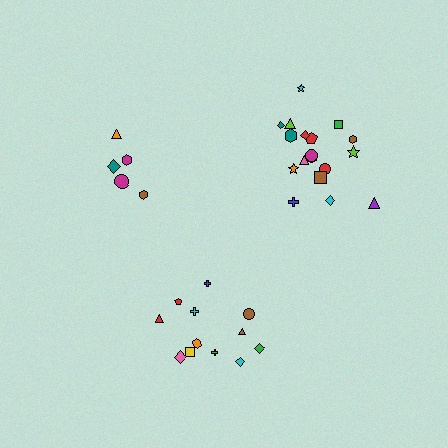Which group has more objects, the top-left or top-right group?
The top-right group.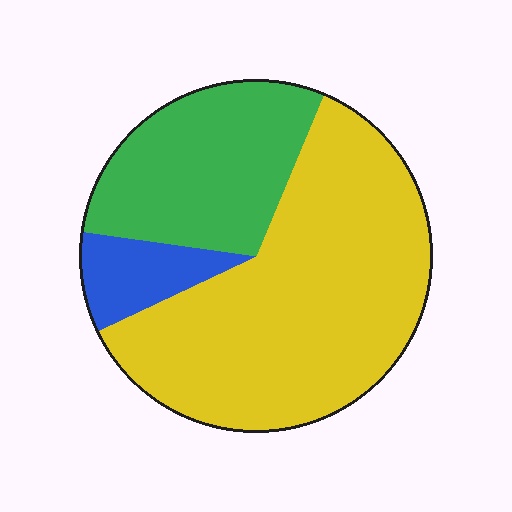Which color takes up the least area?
Blue, at roughly 10%.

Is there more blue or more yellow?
Yellow.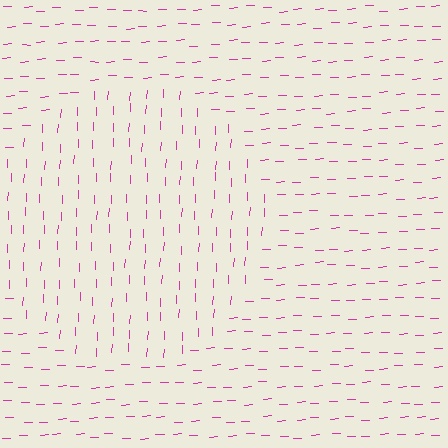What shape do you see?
I see a circle.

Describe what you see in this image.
The image is filled with small magenta line segments. A circle region in the image has lines oriented differently from the surrounding lines, creating a visible texture boundary.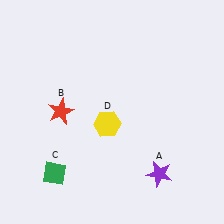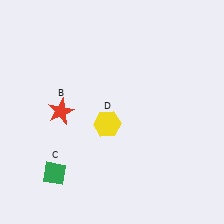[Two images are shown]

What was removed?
The purple star (A) was removed in Image 2.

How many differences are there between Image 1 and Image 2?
There is 1 difference between the two images.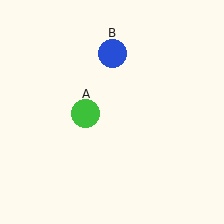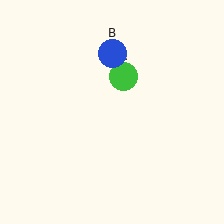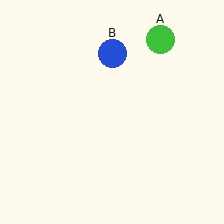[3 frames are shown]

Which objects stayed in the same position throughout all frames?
Blue circle (object B) remained stationary.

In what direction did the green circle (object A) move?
The green circle (object A) moved up and to the right.